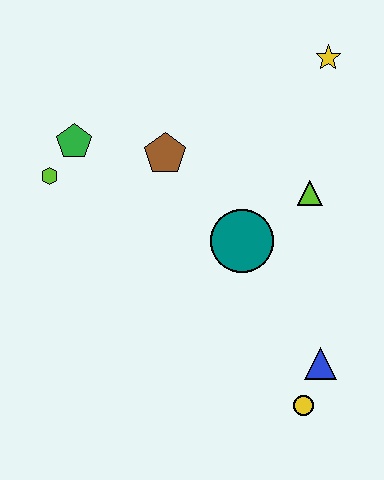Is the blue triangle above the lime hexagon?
No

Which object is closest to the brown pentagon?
The green pentagon is closest to the brown pentagon.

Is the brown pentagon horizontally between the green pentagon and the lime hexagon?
No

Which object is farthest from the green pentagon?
The yellow circle is farthest from the green pentagon.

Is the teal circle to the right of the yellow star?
No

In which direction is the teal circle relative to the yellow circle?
The teal circle is above the yellow circle.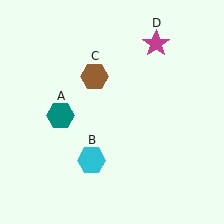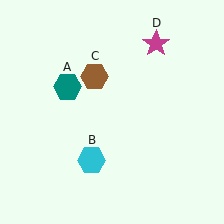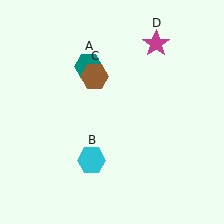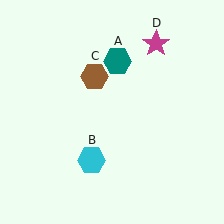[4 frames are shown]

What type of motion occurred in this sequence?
The teal hexagon (object A) rotated clockwise around the center of the scene.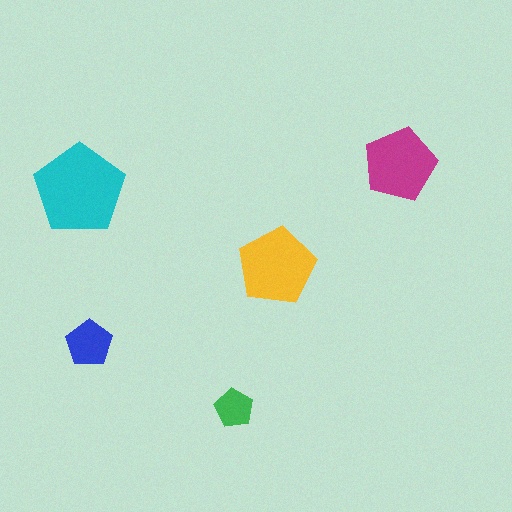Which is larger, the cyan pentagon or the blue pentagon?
The cyan one.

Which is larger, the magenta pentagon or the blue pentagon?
The magenta one.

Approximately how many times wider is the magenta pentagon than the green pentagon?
About 2 times wider.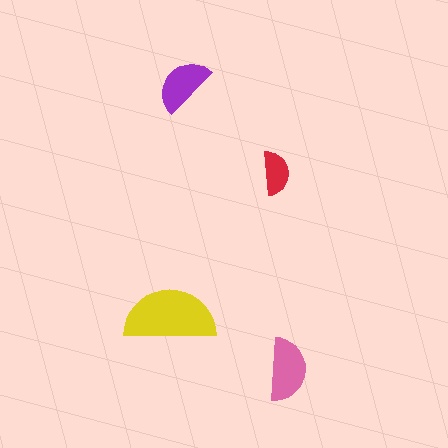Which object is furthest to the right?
The pink semicircle is rightmost.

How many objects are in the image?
There are 4 objects in the image.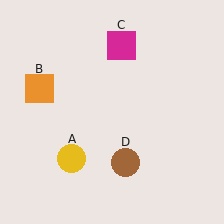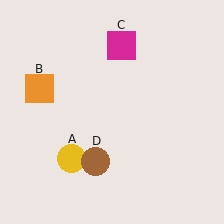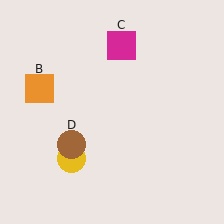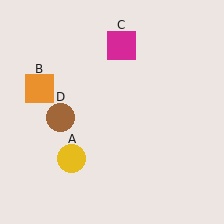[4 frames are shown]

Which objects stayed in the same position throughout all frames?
Yellow circle (object A) and orange square (object B) and magenta square (object C) remained stationary.